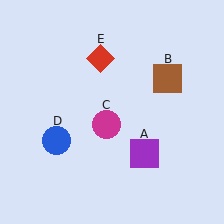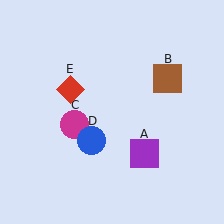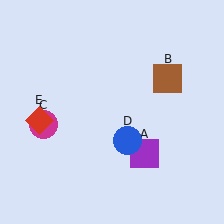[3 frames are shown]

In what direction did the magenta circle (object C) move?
The magenta circle (object C) moved left.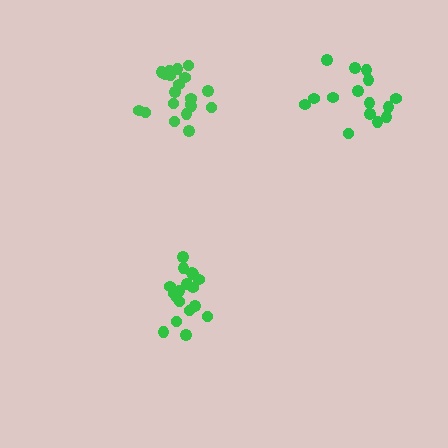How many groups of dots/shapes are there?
There are 3 groups.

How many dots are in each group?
Group 1: 18 dots, Group 2: 15 dots, Group 3: 20 dots (53 total).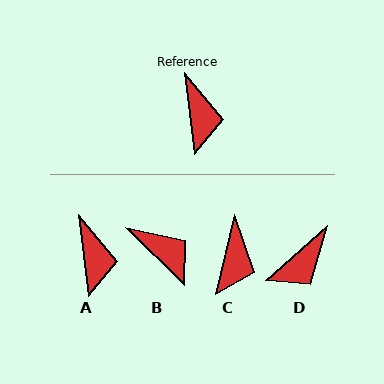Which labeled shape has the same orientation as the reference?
A.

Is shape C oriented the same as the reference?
No, it is off by about 21 degrees.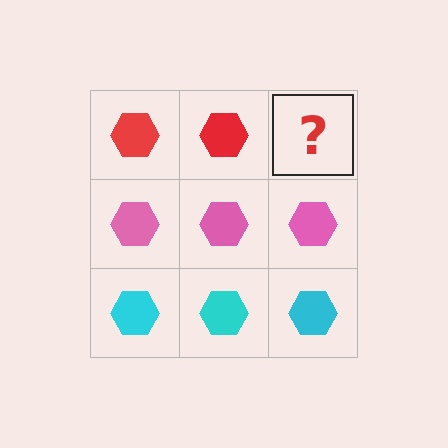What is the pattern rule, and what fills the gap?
The rule is that each row has a consistent color. The gap should be filled with a red hexagon.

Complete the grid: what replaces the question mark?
The question mark should be replaced with a red hexagon.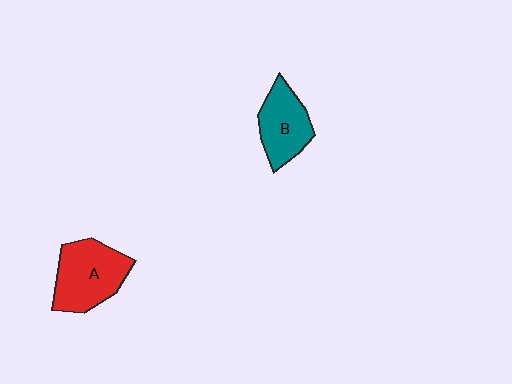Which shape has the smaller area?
Shape B (teal).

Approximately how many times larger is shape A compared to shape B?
Approximately 1.3 times.